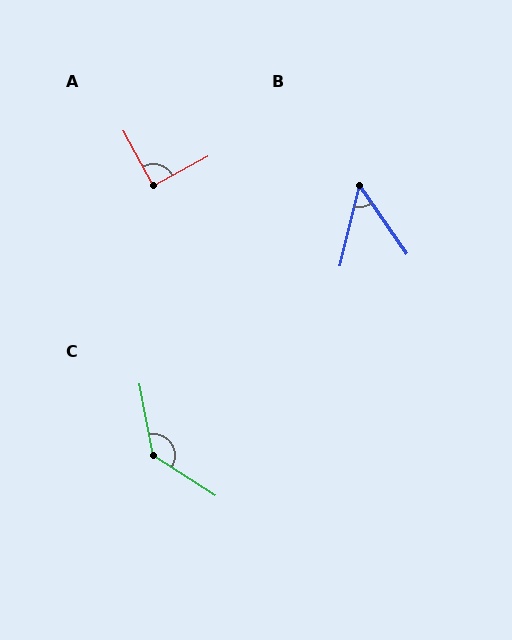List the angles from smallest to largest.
B (48°), A (89°), C (134°).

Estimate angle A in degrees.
Approximately 89 degrees.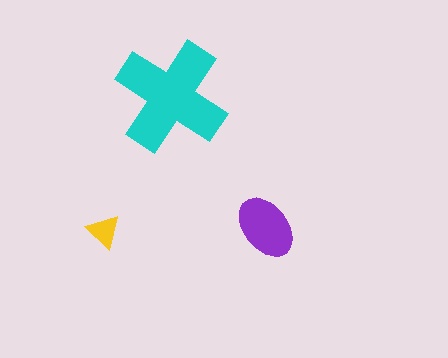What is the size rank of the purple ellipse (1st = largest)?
2nd.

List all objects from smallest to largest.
The yellow triangle, the purple ellipse, the cyan cross.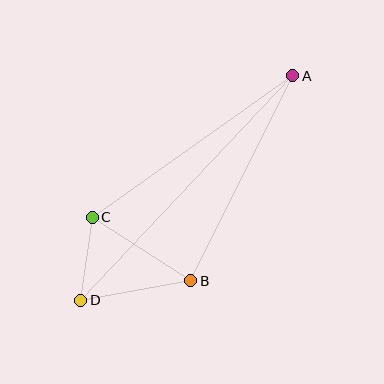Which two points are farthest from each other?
Points A and D are farthest from each other.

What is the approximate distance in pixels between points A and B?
The distance between A and B is approximately 229 pixels.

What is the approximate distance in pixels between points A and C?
The distance between A and C is approximately 245 pixels.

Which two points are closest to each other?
Points C and D are closest to each other.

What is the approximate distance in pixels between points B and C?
The distance between B and C is approximately 117 pixels.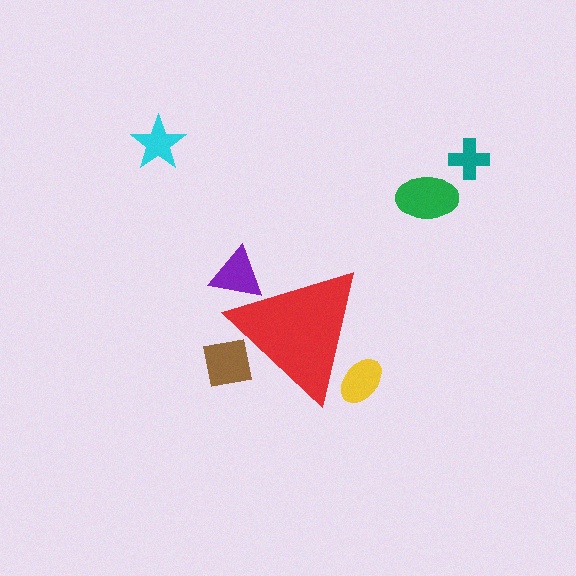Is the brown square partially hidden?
Yes, the brown square is partially hidden behind the red triangle.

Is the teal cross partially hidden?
No, the teal cross is fully visible.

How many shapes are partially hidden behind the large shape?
3 shapes are partially hidden.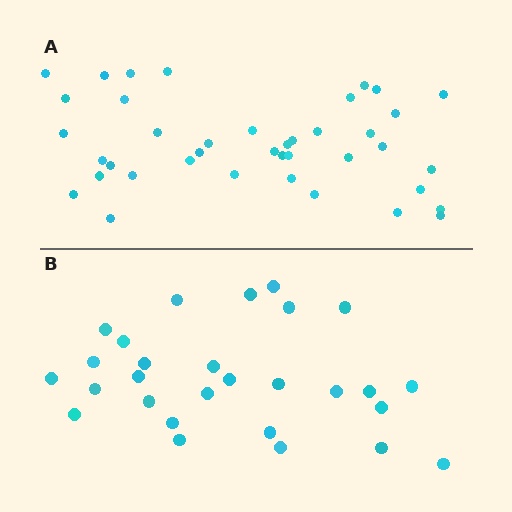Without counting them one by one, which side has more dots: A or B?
Region A (the top region) has more dots.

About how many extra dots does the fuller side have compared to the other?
Region A has roughly 12 or so more dots than region B.